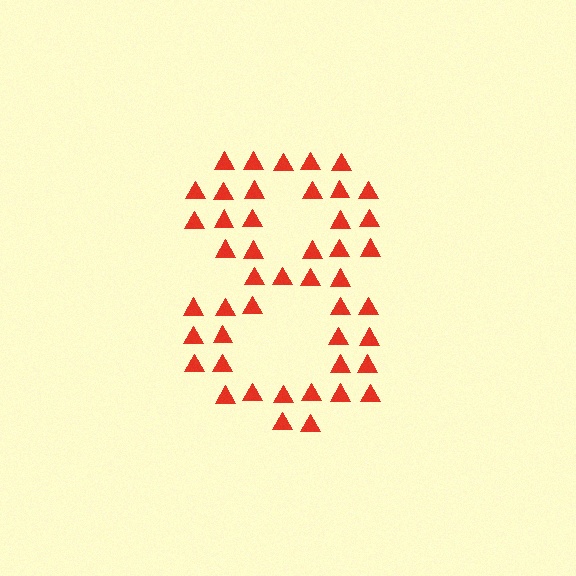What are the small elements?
The small elements are triangles.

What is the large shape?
The large shape is the digit 8.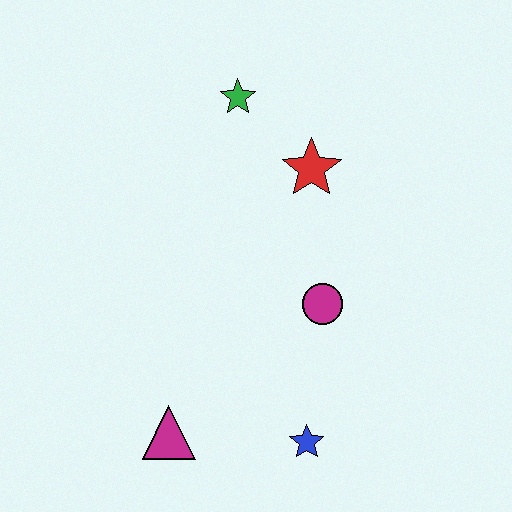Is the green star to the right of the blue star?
No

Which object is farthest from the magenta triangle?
The green star is farthest from the magenta triangle.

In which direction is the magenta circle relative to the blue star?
The magenta circle is above the blue star.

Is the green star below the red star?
No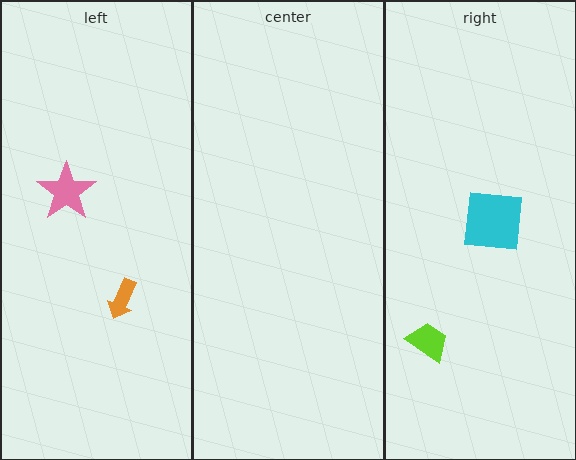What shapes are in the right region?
The lime trapezoid, the cyan square.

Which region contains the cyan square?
The right region.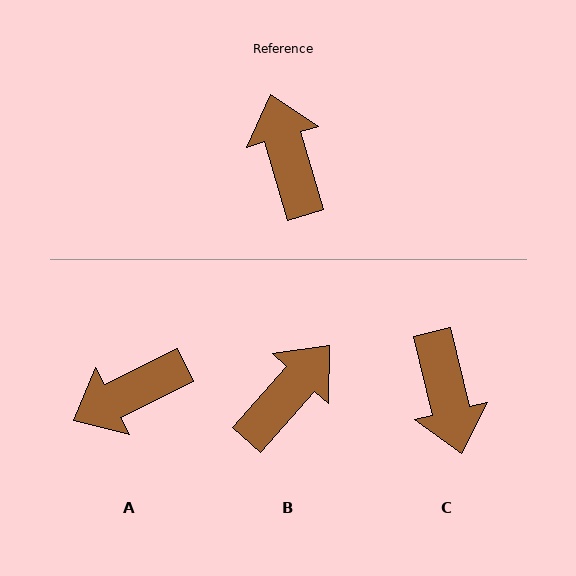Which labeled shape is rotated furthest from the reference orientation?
C, about 177 degrees away.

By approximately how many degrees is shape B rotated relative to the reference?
Approximately 58 degrees clockwise.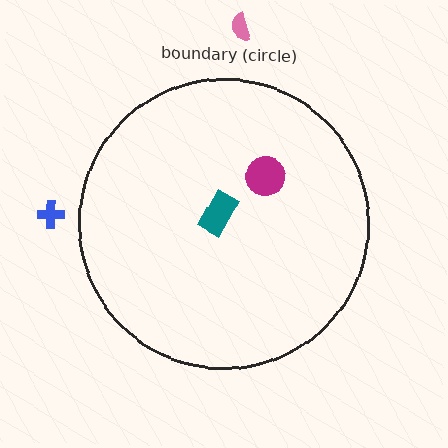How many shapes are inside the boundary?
2 inside, 2 outside.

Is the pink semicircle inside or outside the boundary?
Outside.